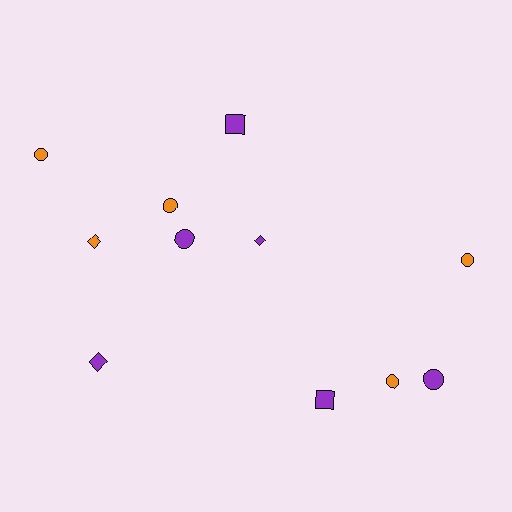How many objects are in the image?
There are 11 objects.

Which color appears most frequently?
Purple, with 6 objects.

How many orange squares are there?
There are no orange squares.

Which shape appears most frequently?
Circle, with 6 objects.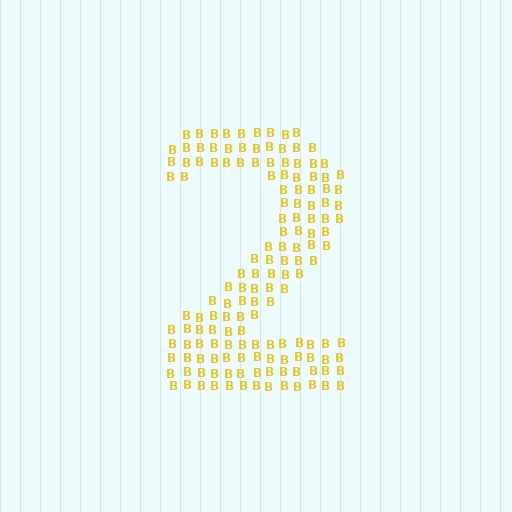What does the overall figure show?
The overall figure shows the digit 2.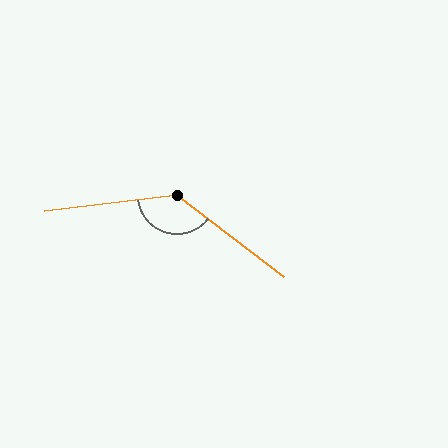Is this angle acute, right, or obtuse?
It is obtuse.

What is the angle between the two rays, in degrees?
Approximately 136 degrees.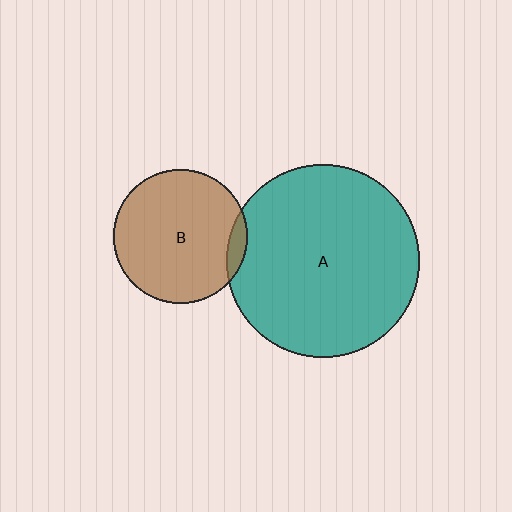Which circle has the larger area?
Circle A (teal).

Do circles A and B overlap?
Yes.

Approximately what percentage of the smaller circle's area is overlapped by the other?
Approximately 5%.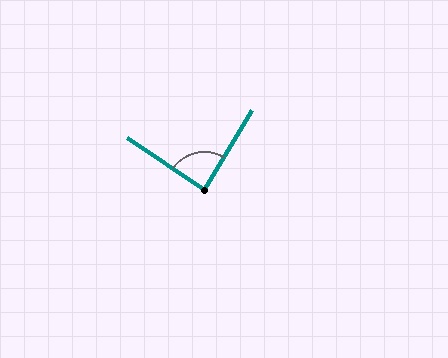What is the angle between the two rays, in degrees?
Approximately 87 degrees.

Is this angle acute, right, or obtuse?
It is approximately a right angle.